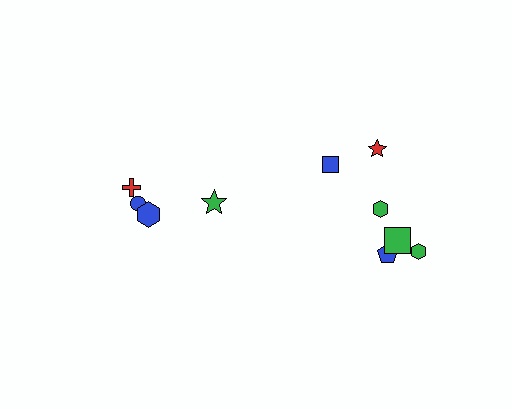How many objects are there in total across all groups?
There are 10 objects.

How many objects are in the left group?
There are 4 objects.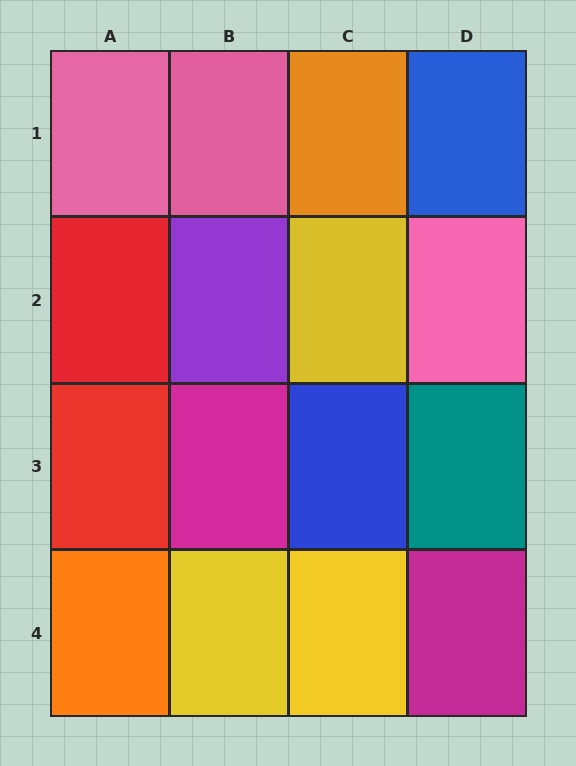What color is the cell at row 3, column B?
Magenta.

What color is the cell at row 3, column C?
Blue.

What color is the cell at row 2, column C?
Yellow.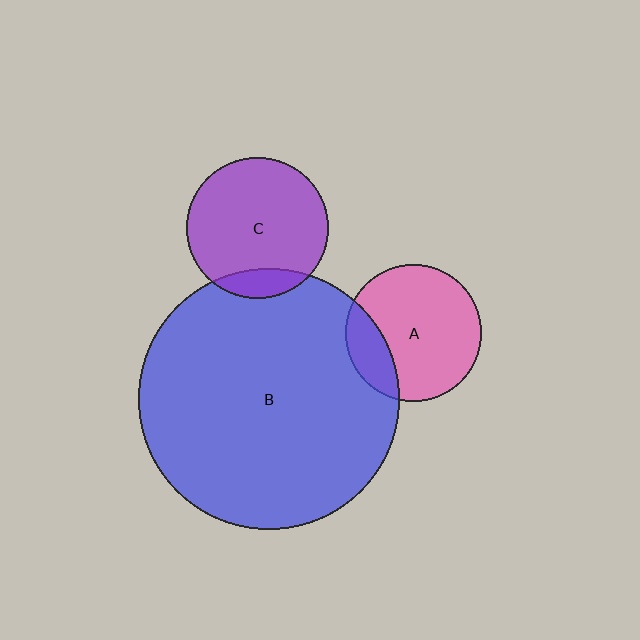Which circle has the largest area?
Circle B (blue).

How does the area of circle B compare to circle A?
Approximately 3.7 times.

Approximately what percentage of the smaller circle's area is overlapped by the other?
Approximately 15%.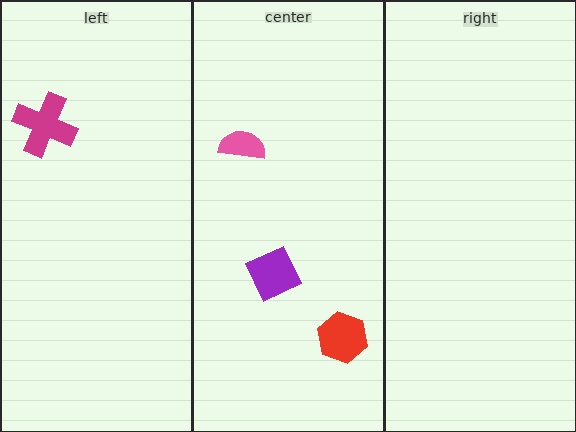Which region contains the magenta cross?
The left region.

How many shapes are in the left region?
1.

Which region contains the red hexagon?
The center region.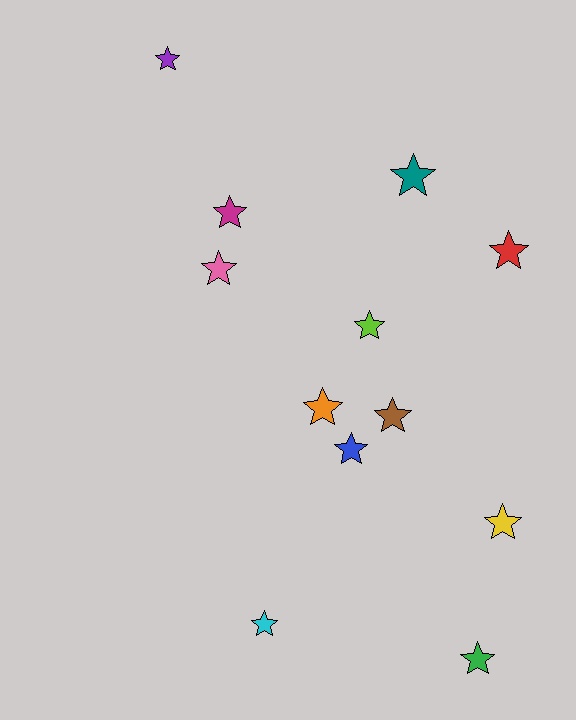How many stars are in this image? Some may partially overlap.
There are 12 stars.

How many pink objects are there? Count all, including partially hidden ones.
There is 1 pink object.